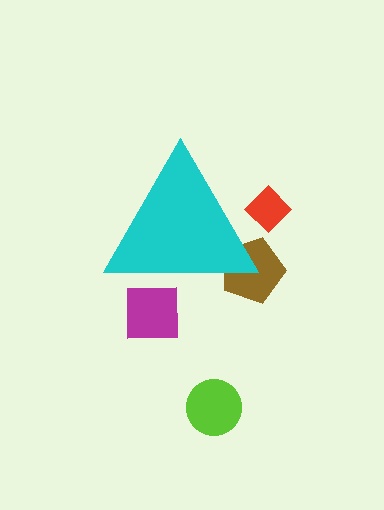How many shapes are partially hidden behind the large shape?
3 shapes are partially hidden.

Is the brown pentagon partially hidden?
Yes, the brown pentagon is partially hidden behind the cyan triangle.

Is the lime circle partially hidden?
No, the lime circle is fully visible.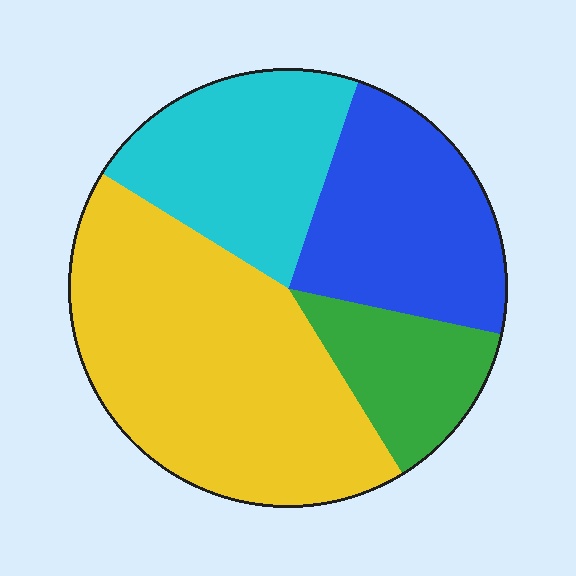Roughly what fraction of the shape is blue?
Blue covers 23% of the shape.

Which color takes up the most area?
Yellow, at roughly 45%.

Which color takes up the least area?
Green, at roughly 15%.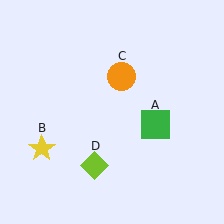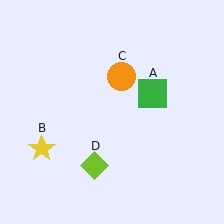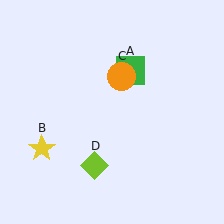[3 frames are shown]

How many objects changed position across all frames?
1 object changed position: green square (object A).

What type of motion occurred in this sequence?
The green square (object A) rotated counterclockwise around the center of the scene.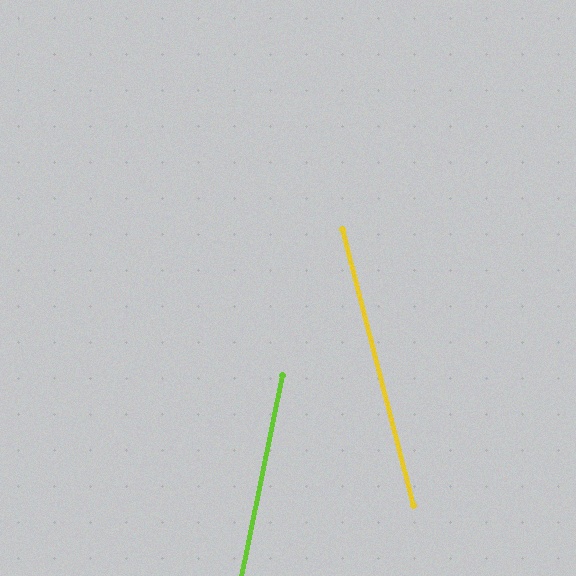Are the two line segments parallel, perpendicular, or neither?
Neither parallel nor perpendicular — they differ by about 26°.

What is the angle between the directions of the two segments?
Approximately 26 degrees.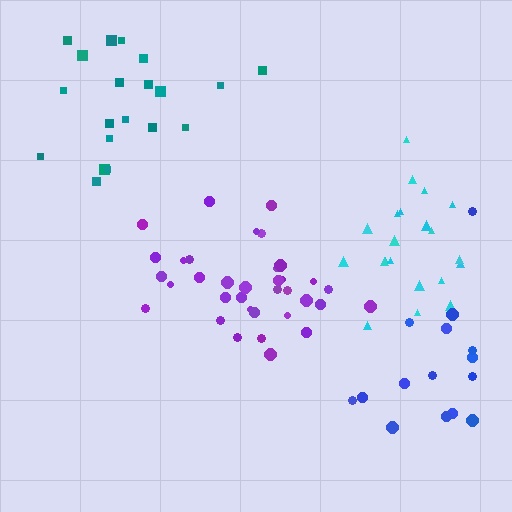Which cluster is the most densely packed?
Purple.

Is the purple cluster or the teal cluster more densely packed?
Purple.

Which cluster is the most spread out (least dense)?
Blue.